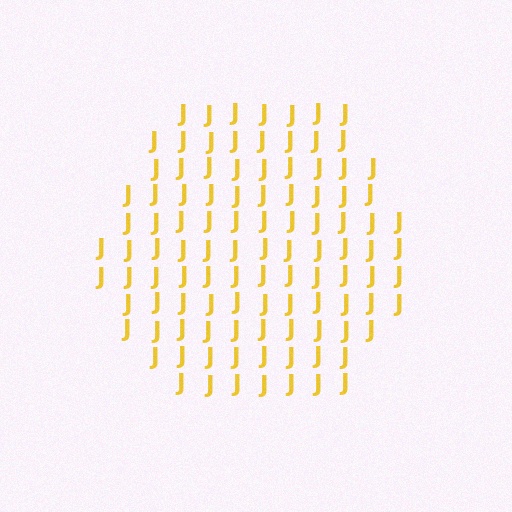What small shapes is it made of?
It is made of small letter J's.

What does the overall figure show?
The overall figure shows a hexagon.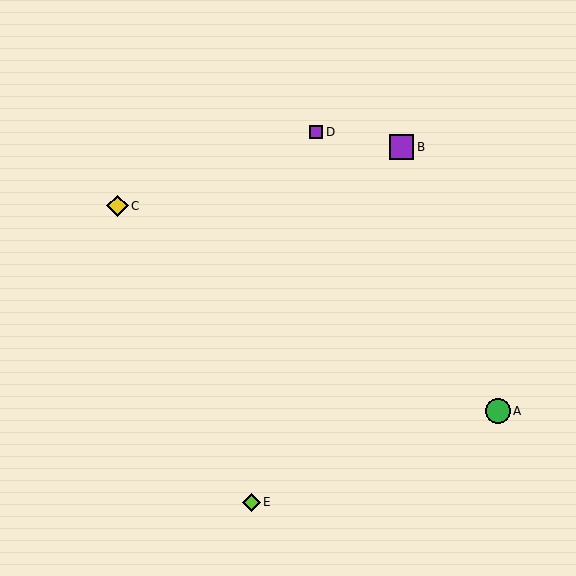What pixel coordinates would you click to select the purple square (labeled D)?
Click at (316, 132) to select the purple square D.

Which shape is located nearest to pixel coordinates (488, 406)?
The green circle (labeled A) at (498, 411) is nearest to that location.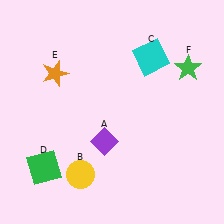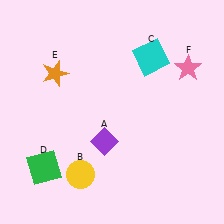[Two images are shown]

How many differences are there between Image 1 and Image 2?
There is 1 difference between the two images.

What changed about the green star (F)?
In Image 1, F is green. In Image 2, it changed to pink.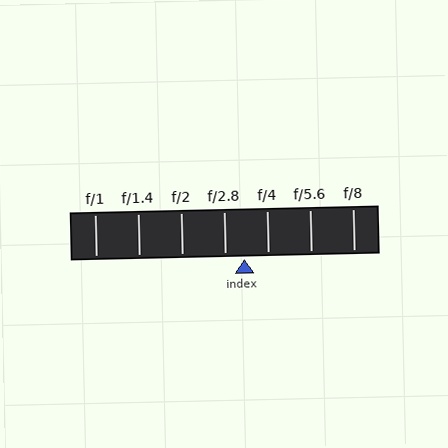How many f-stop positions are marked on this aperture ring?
There are 7 f-stop positions marked.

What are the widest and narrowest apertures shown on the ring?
The widest aperture shown is f/1 and the narrowest is f/8.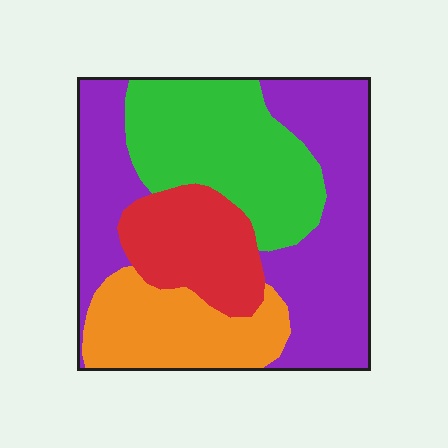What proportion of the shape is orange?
Orange covers around 20% of the shape.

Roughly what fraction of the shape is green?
Green covers 26% of the shape.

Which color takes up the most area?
Purple, at roughly 40%.